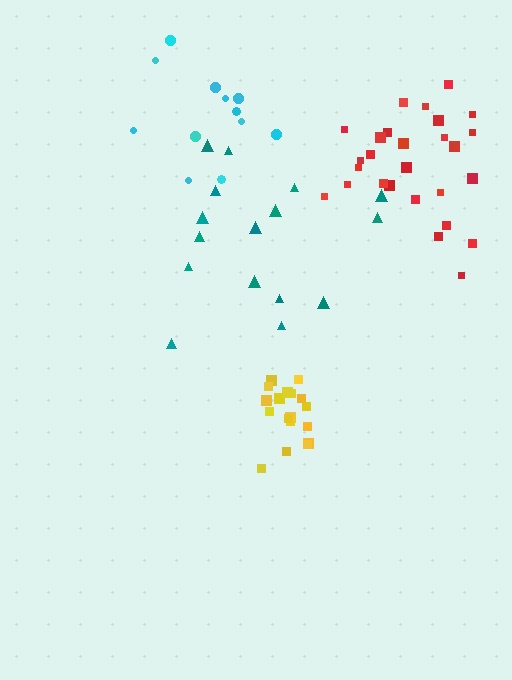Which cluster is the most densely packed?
Yellow.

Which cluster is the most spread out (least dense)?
Cyan.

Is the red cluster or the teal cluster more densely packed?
Red.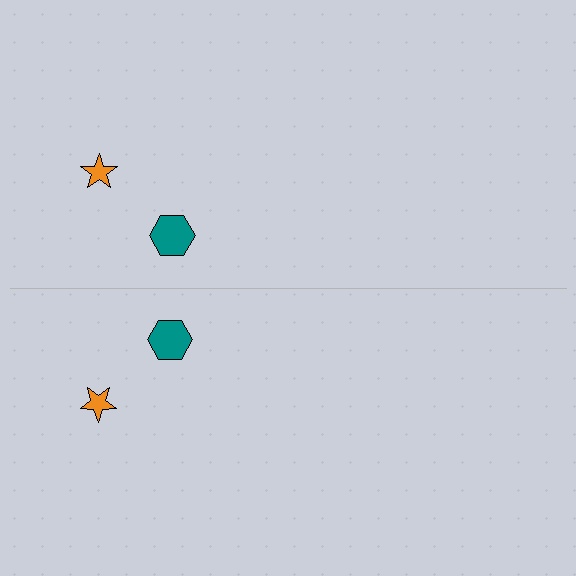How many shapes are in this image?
There are 4 shapes in this image.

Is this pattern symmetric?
Yes, this pattern has bilateral (reflection) symmetry.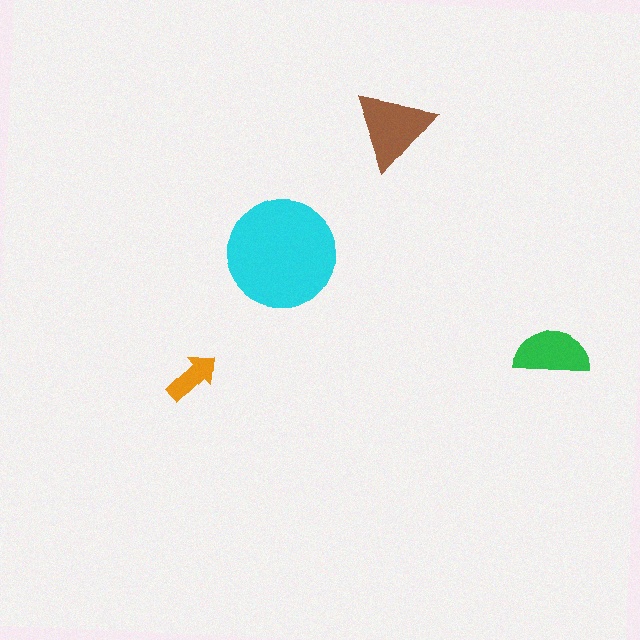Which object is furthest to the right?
The green semicircle is rightmost.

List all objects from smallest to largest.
The orange arrow, the green semicircle, the brown triangle, the cyan circle.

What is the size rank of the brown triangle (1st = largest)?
2nd.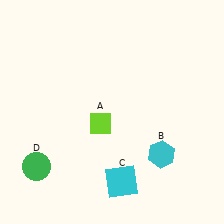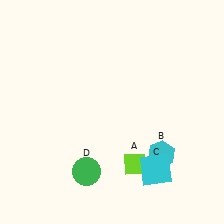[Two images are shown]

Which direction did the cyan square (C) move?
The cyan square (C) moved right.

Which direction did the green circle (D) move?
The green circle (D) moved right.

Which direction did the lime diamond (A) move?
The lime diamond (A) moved down.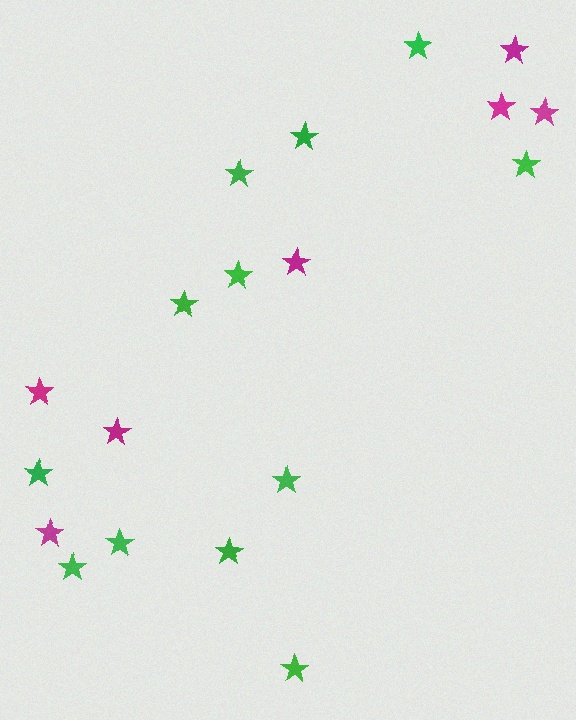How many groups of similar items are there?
There are 2 groups: one group of green stars (12) and one group of magenta stars (7).